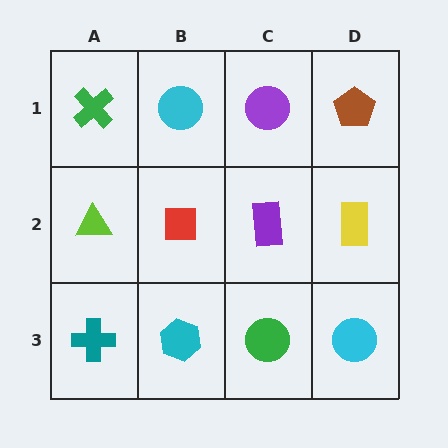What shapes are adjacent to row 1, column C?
A purple rectangle (row 2, column C), a cyan circle (row 1, column B), a brown pentagon (row 1, column D).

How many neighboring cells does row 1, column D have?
2.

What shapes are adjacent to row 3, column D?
A yellow rectangle (row 2, column D), a green circle (row 3, column C).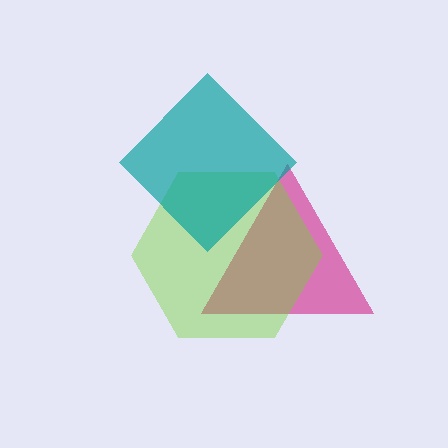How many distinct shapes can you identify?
There are 3 distinct shapes: a magenta triangle, a lime hexagon, a teal diamond.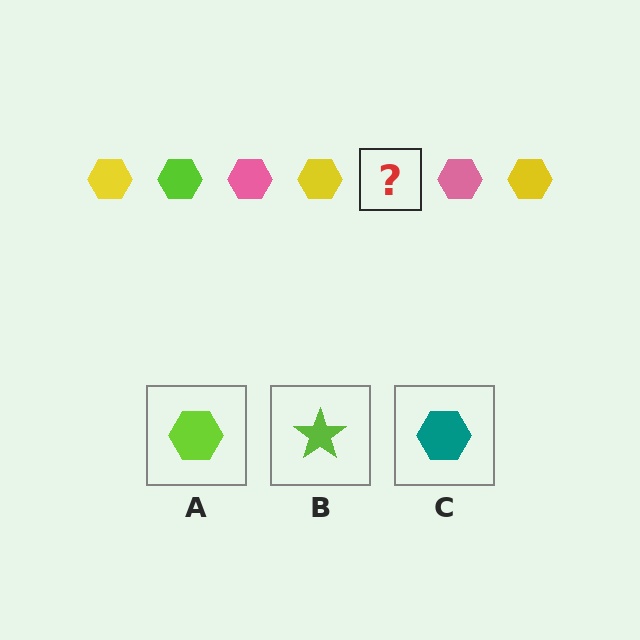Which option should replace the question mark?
Option A.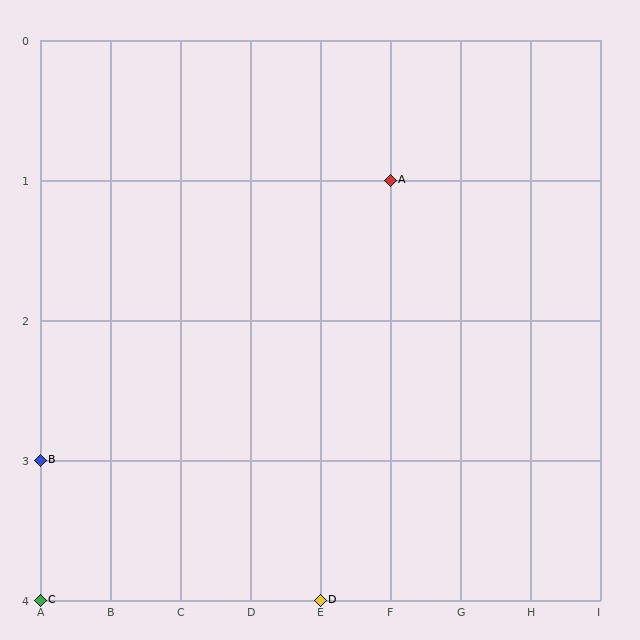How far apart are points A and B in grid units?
Points A and B are 5 columns and 2 rows apart (about 5.4 grid units diagonally).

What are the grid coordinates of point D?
Point D is at grid coordinates (E, 4).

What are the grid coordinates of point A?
Point A is at grid coordinates (F, 1).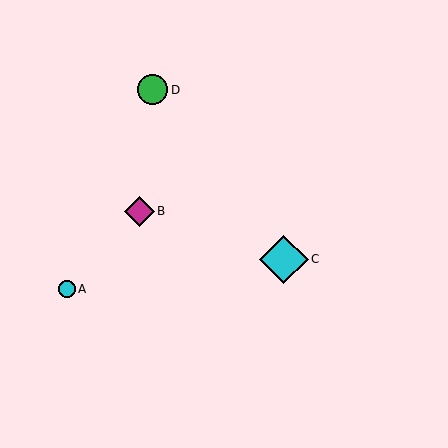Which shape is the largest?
The cyan diamond (labeled C) is the largest.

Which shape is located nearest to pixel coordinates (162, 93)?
The green circle (labeled D) at (153, 90) is nearest to that location.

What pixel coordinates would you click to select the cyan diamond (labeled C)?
Click at (284, 259) to select the cyan diamond C.